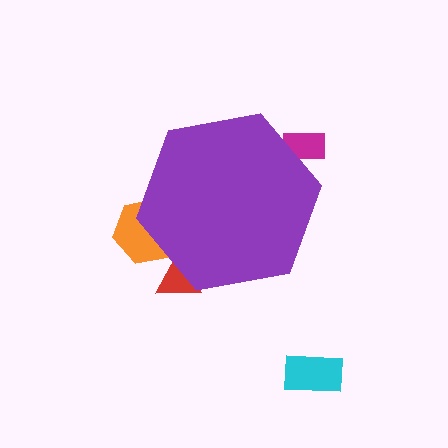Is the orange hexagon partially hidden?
Yes, the orange hexagon is partially hidden behind the purple hexagon.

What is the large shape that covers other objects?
A purple hexagon.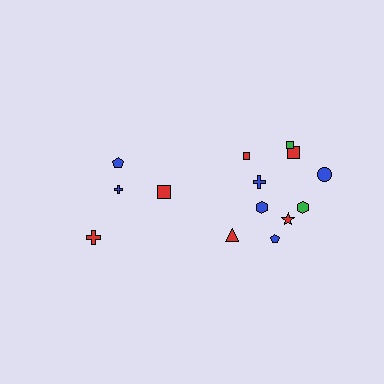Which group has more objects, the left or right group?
The right group.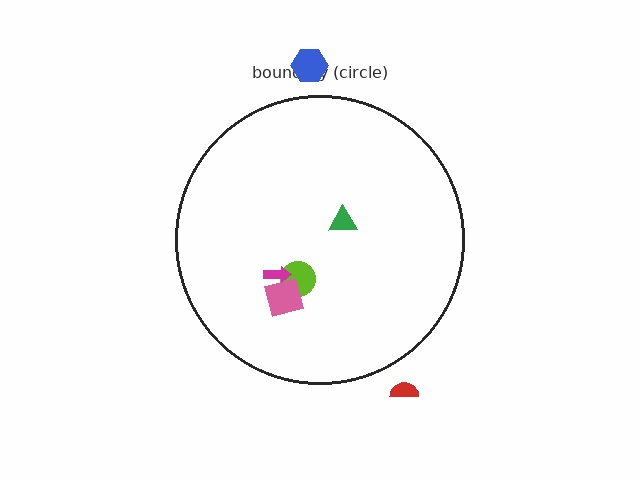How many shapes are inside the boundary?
4 inside, 2 outside.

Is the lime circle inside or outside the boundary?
Inside.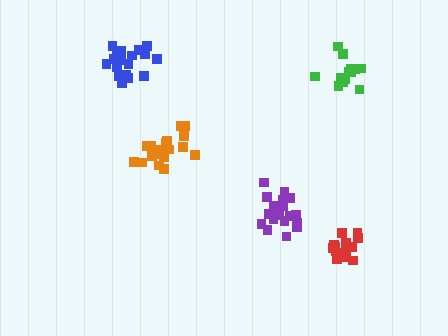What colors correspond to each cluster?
The clusters are colored: purple, orange, blue, red, green.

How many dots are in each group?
Group 1: 19 dots, Group 2: 20 dots, Group 3: 20 dots, Group 4: 15 dots, Group 5: 14 dots (88 total).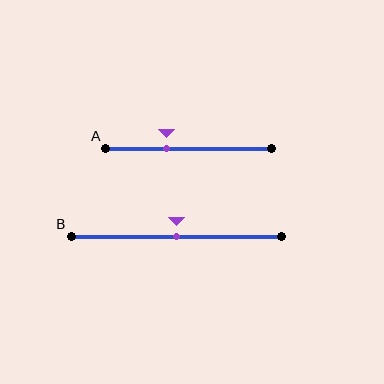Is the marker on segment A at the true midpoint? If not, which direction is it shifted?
No, the marker on segment A is shifted to the left by about 13% of the segment length.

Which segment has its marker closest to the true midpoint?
Segment B has its marker closest to the true midpoint.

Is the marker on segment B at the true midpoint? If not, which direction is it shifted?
Yes, the marker on segment B is at the true midpoint.